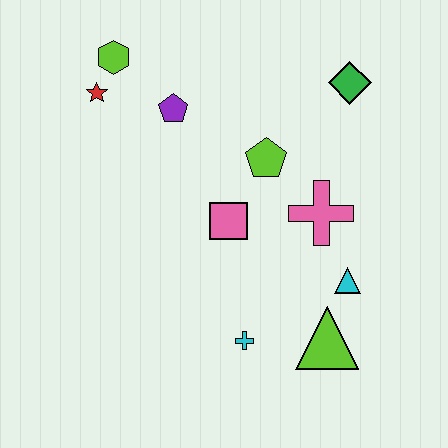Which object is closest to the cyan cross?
The lime triangle is closest to the cyan cross.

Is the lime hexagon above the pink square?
Yes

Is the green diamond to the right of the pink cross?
Yes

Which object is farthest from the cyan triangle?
The lime hexagon is farthest from the cyan triangle.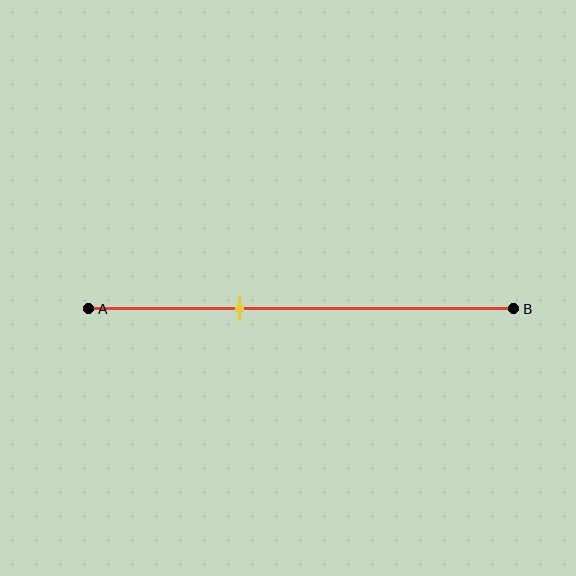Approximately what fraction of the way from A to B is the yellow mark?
The yellow mark is approximately 35% of the way from A to B.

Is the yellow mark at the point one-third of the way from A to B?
Yes, the mark is approximately at the one-third point.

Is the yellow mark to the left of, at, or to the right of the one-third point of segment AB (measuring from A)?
The yellow mark is approximately at the one-third point of segment AB.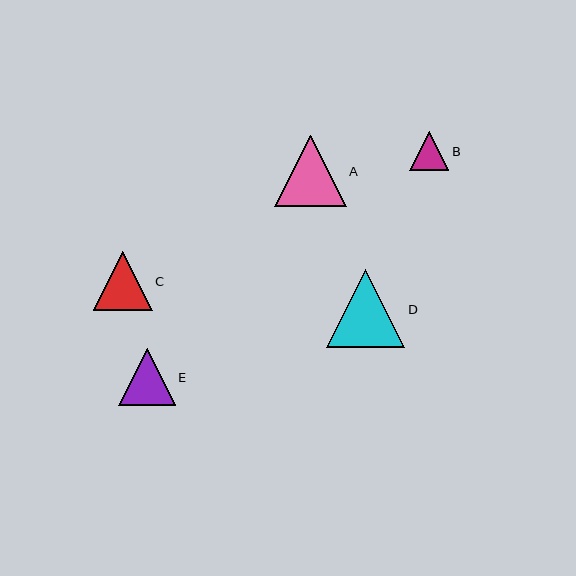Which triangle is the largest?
Triangle D is the largest with a size of approximately 79 pixels.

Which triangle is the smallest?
Triangle B is the smallest with a size of approximately 39 pixels.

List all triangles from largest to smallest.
From largest to smallest: D, A, C, E, B.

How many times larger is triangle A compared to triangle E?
Triangle A is approximately 1.3 times the size of triangle E.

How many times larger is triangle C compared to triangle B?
Triangle C is approximately 1.5 times the size of triangle B.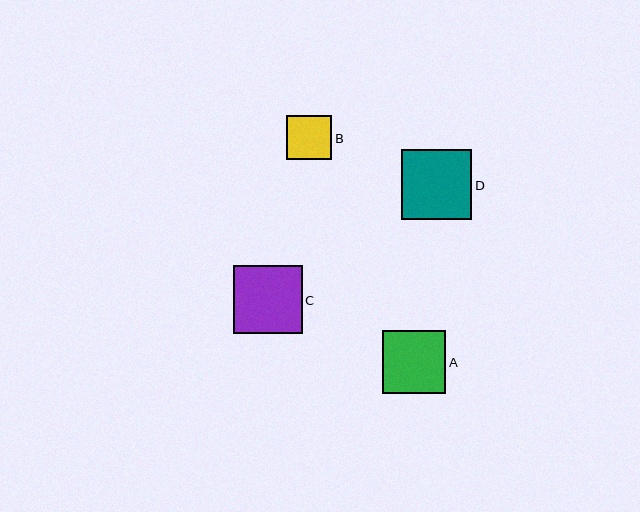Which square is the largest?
Square D is the largest with a size of approximately 70 pixels.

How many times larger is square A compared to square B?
Square A is approximately 1.4 times the size of square B.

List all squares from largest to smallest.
From largest to smallest: D, C, A, B.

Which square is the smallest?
Square B is the smallest with a size of approximately 45 pixels.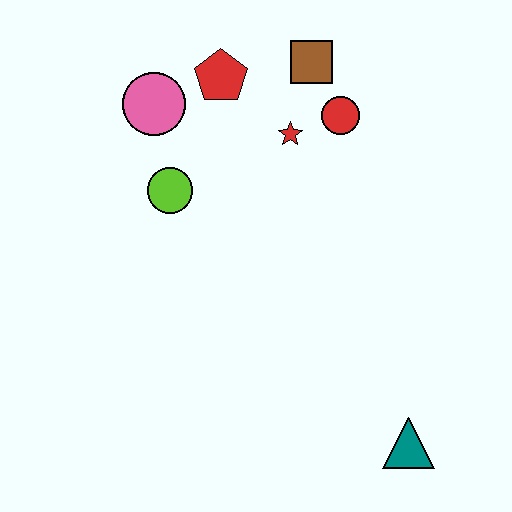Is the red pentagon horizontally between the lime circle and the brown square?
Yes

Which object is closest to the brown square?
The red circle is closest to the brown square.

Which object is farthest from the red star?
The teal triangle is farthest from the red star.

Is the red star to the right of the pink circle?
Yes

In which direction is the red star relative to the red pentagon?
The red star is to the right of the red pentagon.